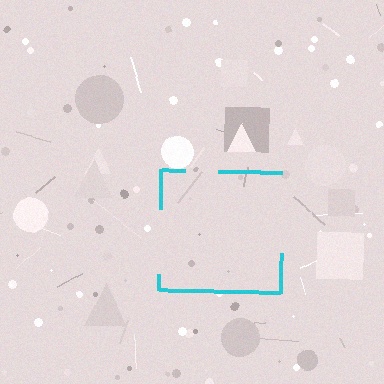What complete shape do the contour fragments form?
The contour fragments form a square.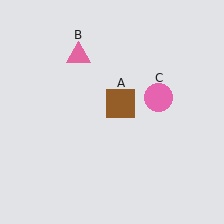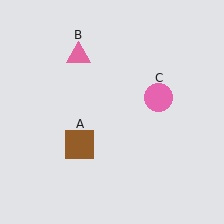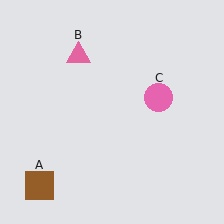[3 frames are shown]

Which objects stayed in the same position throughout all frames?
Pink triangle (object B) and pink circle (object C) remained stationary.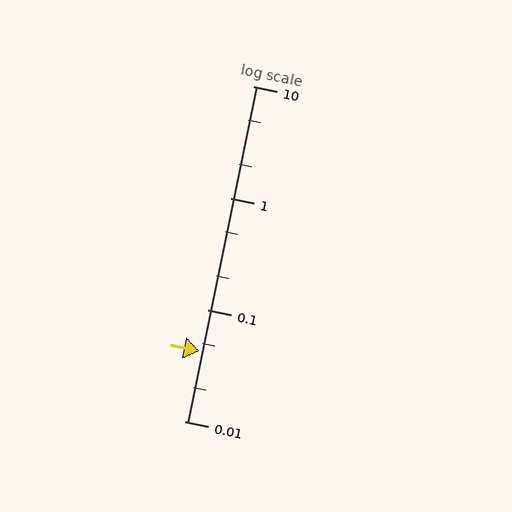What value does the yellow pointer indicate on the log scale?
The pointer indicates approximately 0.042.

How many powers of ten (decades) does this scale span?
The scale spans 3 decades, from 0.01 to 10.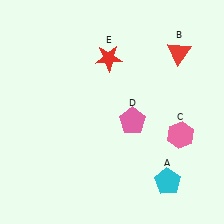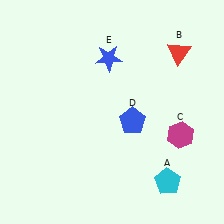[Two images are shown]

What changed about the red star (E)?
In Image 1, E is red. In Image 2, it changed to blue.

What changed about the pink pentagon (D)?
In Image 1, D is pink. In Image 2, it changed to blue.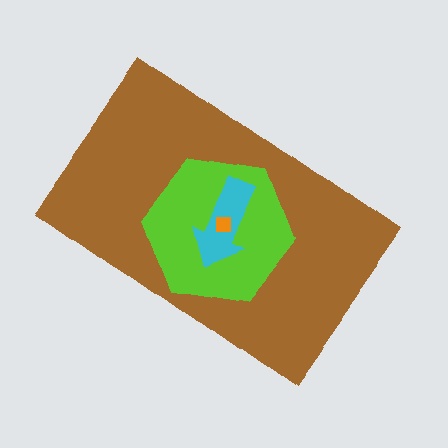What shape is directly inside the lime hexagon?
The cyan arrow.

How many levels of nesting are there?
4.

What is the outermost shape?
The brown rectangle.